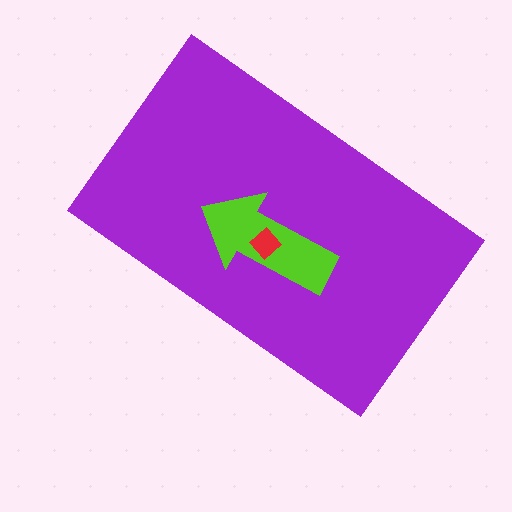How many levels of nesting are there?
3.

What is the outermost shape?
The purple rectangle.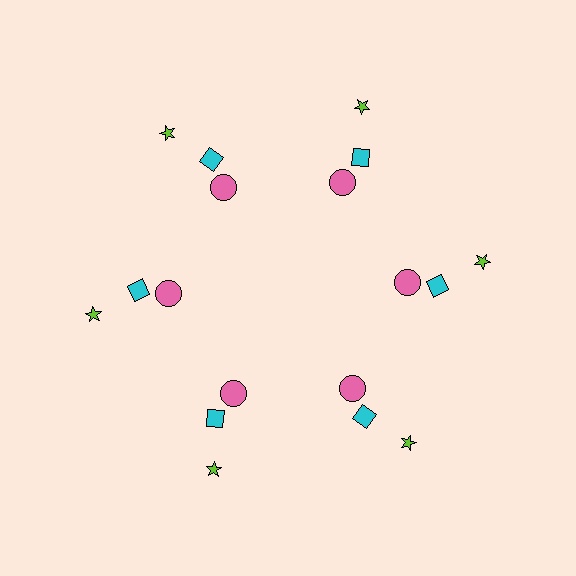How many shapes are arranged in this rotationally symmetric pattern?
There are 18 shapes, arranged in 6 groups of 3.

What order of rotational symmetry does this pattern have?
This pattern has 6-fold rotational symmetry.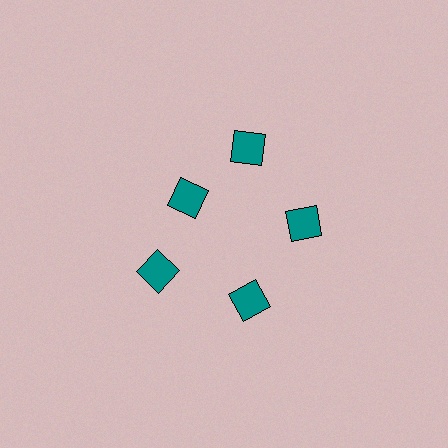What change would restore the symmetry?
The symmetry would be restored by moving it outward, back onto the ring so that all 5 diamonds sit at equal angles and equal distance from the center.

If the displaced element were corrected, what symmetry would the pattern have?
It would have 5-fold rotational symmetry — the pattern would map onto itself every 72 degrees.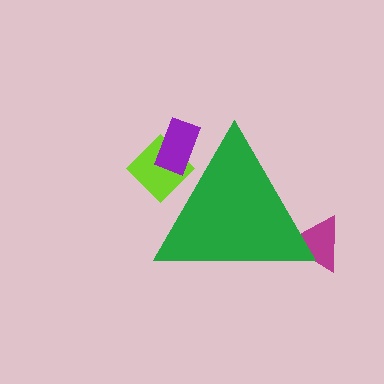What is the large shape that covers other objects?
A green triangle.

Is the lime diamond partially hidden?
Yes, the lime diamond is partially hidden behind the green triangle.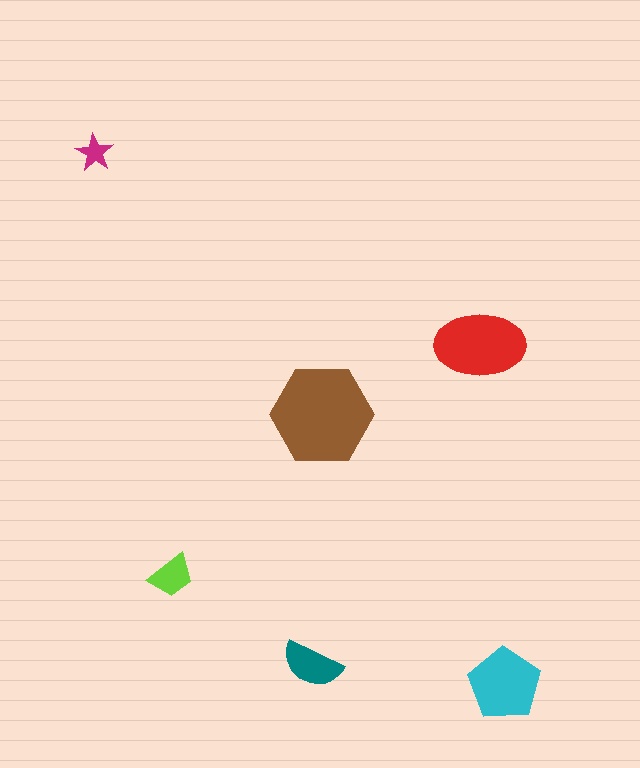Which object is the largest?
The brown hexagon.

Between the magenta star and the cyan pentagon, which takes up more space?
The cyan pentagon.